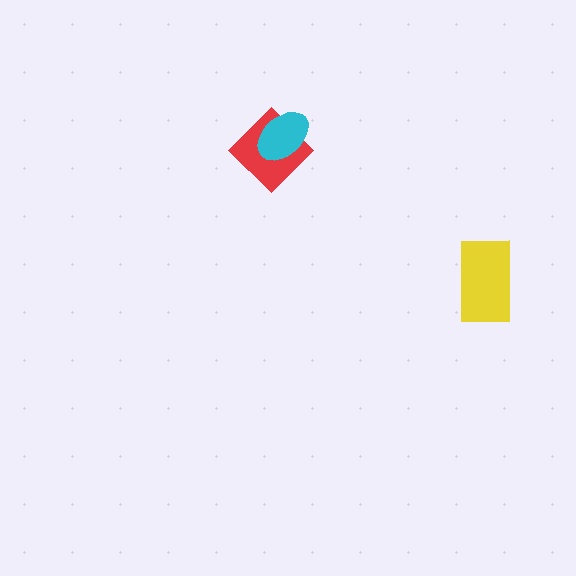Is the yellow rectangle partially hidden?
No, no other shape covers it.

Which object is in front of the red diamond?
The cyan ellipse is in front of the red diamond.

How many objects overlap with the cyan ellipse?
1 object overlaps with the cyan ellipse.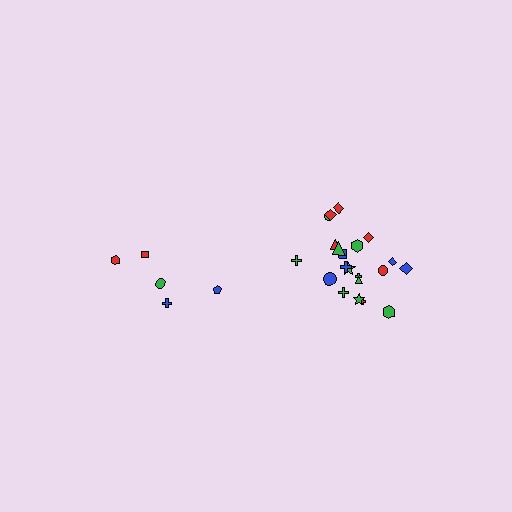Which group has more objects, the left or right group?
The right group.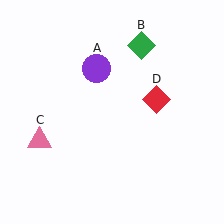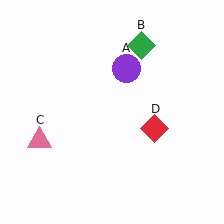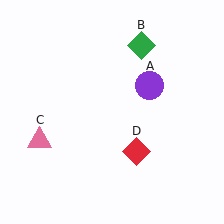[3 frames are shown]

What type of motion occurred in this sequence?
The purple circle (object A), red diamond (object D) rotated clockwise around the center of the scene.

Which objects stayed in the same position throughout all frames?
Green diamond (object B) and pink triangle (object C) remained stationary.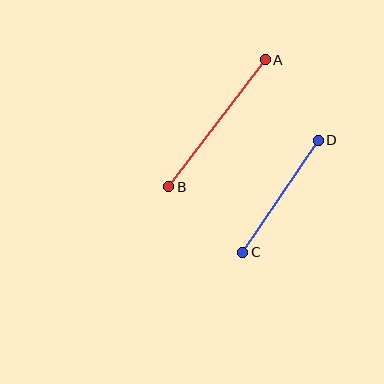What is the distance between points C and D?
The distance is approximately 135 pixels.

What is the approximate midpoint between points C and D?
The midpoint is at approximately (280, 196) pixels.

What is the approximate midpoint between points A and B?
The midpoint is at approximately (217, 123) pixels.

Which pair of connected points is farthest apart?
Points A and B are farthest apart.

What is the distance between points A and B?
The distance is approximately 160 pixels.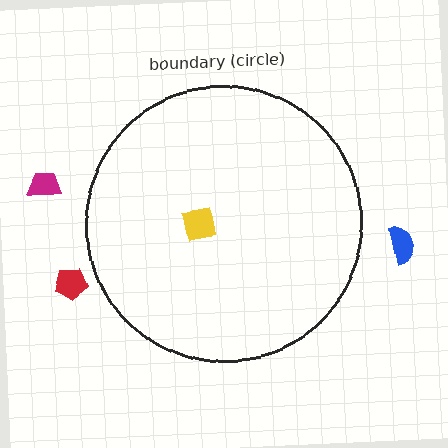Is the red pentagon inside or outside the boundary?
Outside.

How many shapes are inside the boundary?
1 inside, 3 outside.